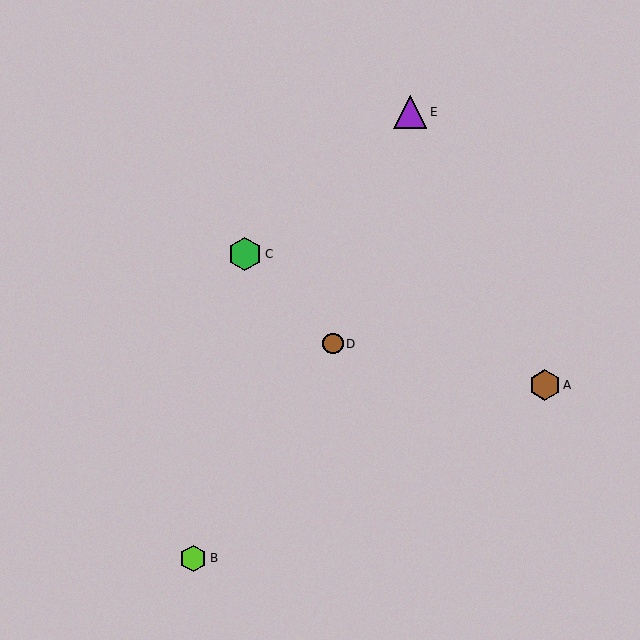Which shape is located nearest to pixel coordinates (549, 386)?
The brown hexagon (labeled A) at (545, 385) is nearest to that location.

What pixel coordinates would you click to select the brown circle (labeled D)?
Click at (333, 344) to select the brown circle D.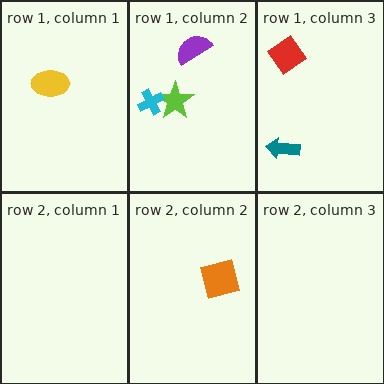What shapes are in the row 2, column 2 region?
The orange square.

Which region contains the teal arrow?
The row 1, column 3 region.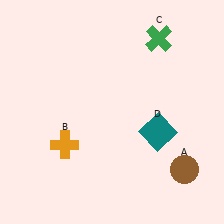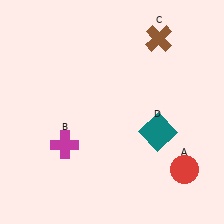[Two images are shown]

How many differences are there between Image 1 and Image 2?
There are 3 differences between the two images.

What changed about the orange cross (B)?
In Image 1, B is orange. In Image 2, it changed to magenta.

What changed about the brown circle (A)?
In Image 1, A is brown. In Image 2, it changed to red.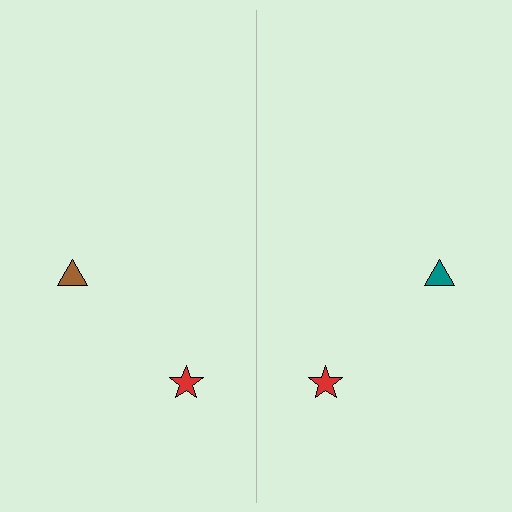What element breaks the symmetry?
The teal triangle on the right side breaks the symmetry — its mirror counterpart is brown.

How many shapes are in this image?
There are 4 shapes in this image.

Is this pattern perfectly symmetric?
No, the pattern is not perfectly symmetric. The teal triangle on the right side breaks the symmetry — its mirror counterpart is brown.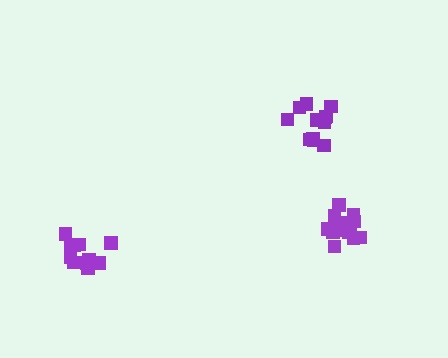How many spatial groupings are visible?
There are 3 spatial groupings.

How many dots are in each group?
Group 1: 11 dots, Group 2: 12 dots, Group 3: 14 dots (37 total).